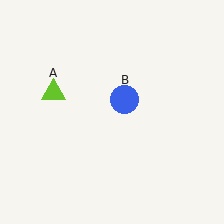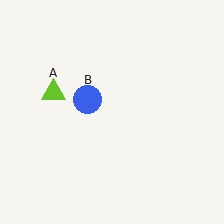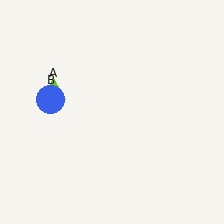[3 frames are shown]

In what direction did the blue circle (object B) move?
The blue circle (object B) moved left.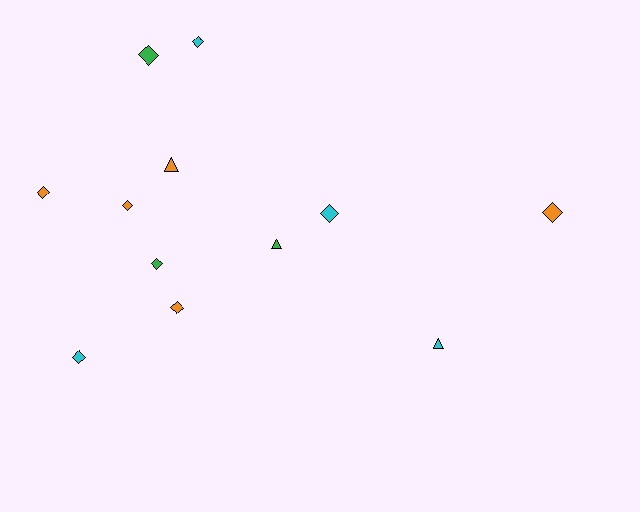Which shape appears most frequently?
Diamond, with 9 objects.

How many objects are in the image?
There are 12 objects.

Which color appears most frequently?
Orange, with 5 objects.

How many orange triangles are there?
There is 1 orange triangle.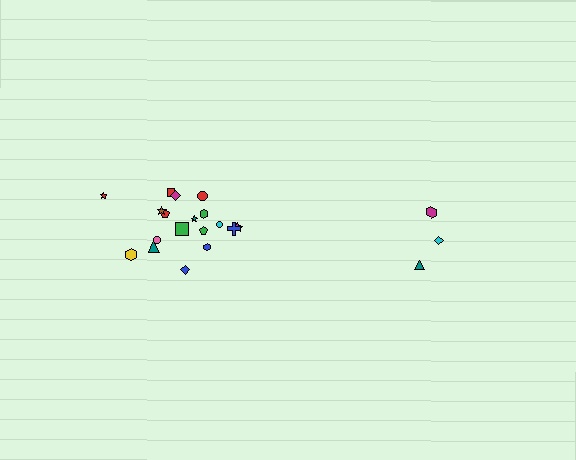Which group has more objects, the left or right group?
The left group.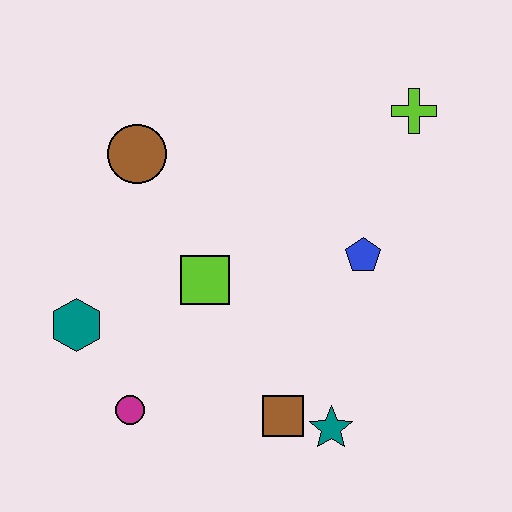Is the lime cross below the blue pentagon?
No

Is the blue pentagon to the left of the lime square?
No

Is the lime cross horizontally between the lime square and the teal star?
No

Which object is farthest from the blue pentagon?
The teal hexagon is farthest from the blue pentagon.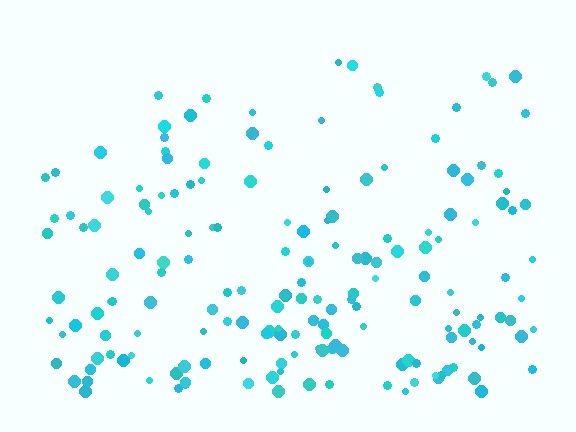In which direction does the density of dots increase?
From top to bottom, with the bottom side densest.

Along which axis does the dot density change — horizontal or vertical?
Vertical.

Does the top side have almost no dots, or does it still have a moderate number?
Still a moderate number, just noticeably fewer than the bottom.